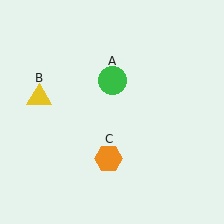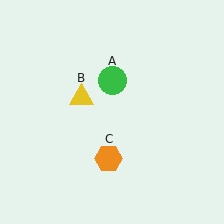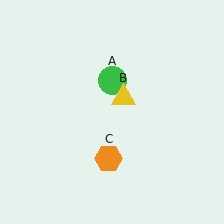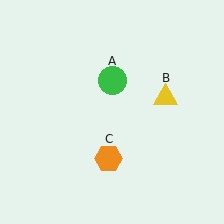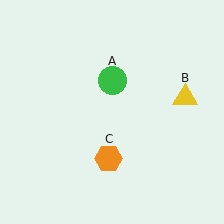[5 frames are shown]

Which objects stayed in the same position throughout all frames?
Green circle (object A) and orange hexagon (object C) remained stationary.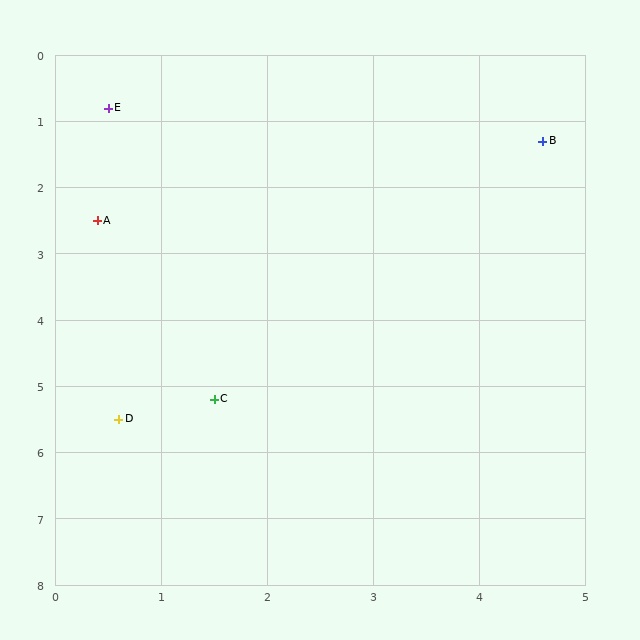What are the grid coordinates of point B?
Point B is at approximately (4.6, 1.3).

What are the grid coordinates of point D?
Point D is at approximately (0.6, 5.5).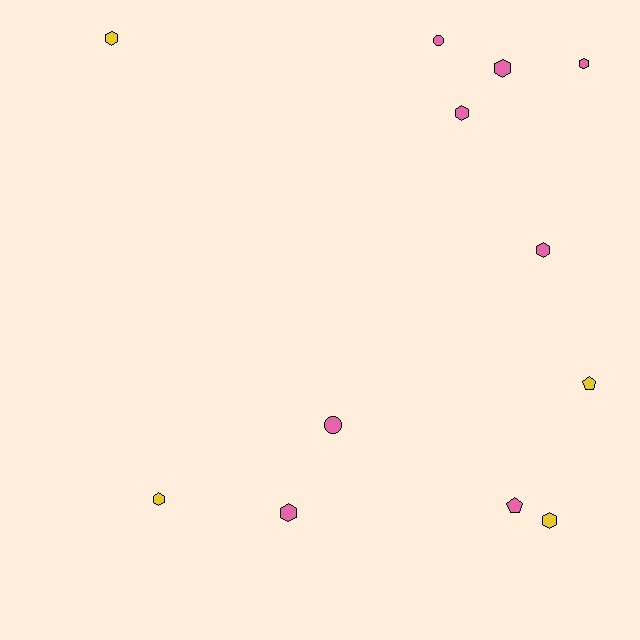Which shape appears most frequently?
Hexagon, with 8 objects.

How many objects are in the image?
There are 12 objects.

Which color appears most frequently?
Pink, with 8 objects.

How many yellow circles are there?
There are no yellow circles.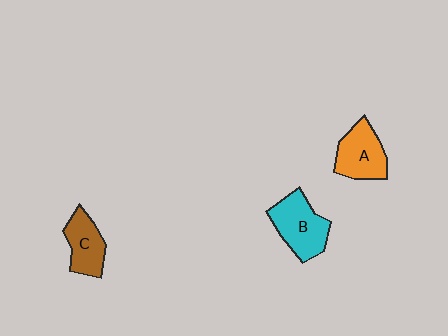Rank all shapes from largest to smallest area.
From largest to smallest: B (cyan), A (orange), C (brown).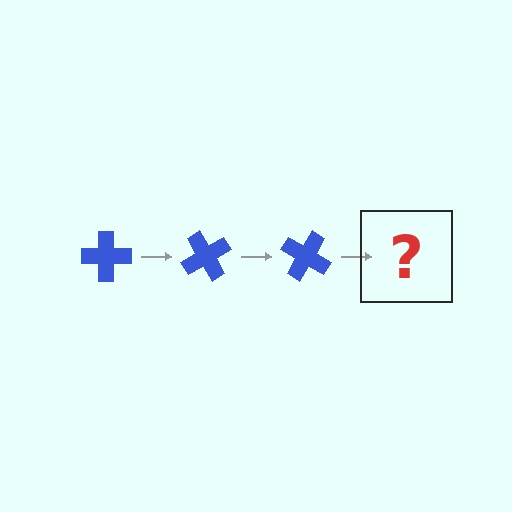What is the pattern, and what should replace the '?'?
The pattern is that the cross rotates 60 degrees each step. The '?' should be a blue cross rotated 180 degrees.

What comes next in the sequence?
The next element should be a blue cross rotated 180 degrees.